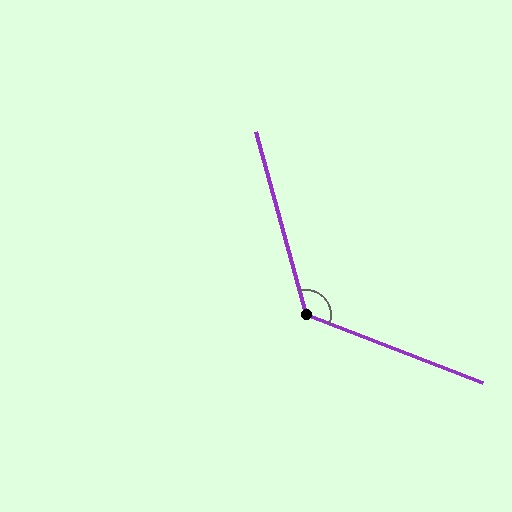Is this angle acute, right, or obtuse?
It is obtuse.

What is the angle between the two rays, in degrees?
Approximately 126 degrees.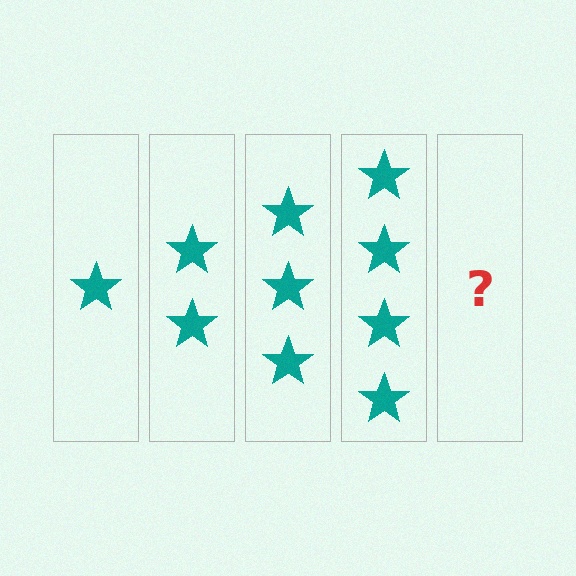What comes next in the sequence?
The next element should be 5 stars.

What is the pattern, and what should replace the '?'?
The pattern is that each step adds one more star. The '?' should be 5 stars.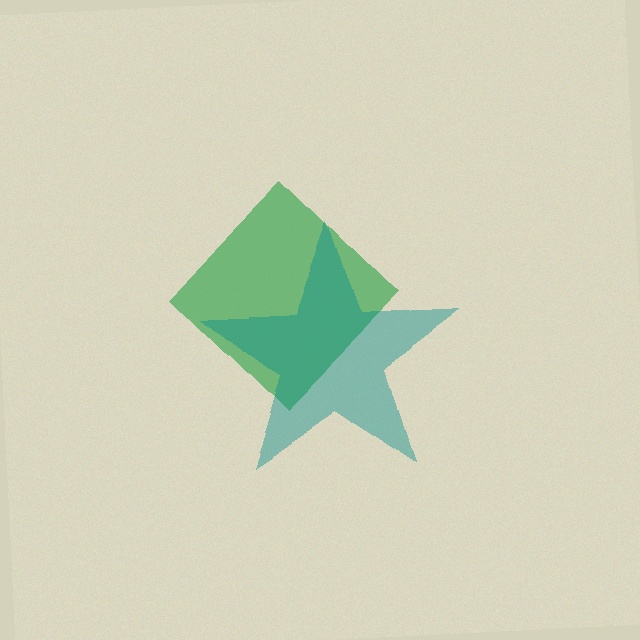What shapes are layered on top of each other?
The layered shapes are: a green diamond, a teal star.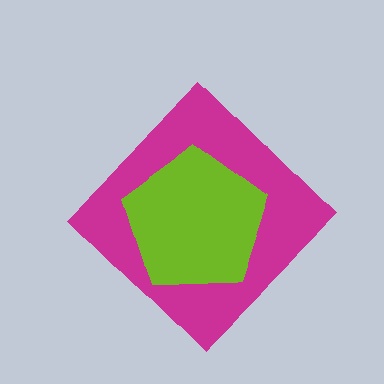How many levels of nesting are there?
2.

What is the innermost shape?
The lime pentagon.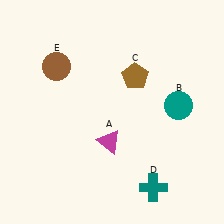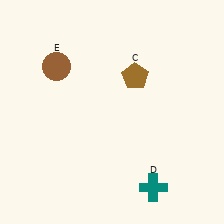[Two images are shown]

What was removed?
The magenta triangle (A), the teal circle (B) were removed in Image 2.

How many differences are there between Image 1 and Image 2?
There are 2 differences between the two images.